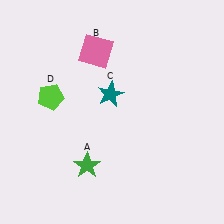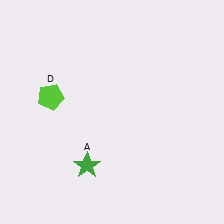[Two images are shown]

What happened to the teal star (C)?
The teal star (C) was removed in Image 2. It was in the top-left area of Image 1.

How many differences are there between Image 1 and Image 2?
There are 2 differences between the two images.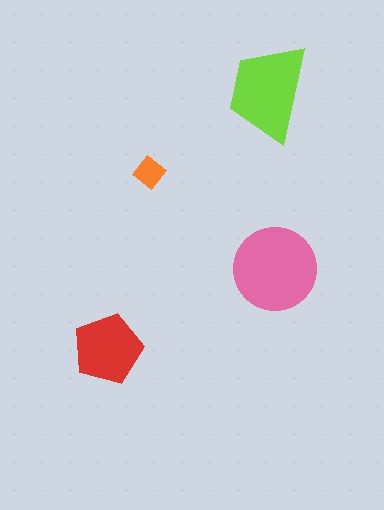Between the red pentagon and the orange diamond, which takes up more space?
The red pentagon.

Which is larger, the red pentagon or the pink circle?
The pink circle.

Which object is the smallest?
The orange diamond.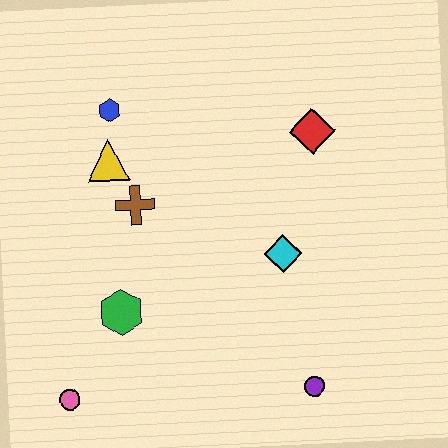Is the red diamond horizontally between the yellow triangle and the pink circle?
No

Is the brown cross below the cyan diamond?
No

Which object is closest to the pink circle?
The green hexagon is closest to the pink circle.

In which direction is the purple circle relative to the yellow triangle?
The purple circle is below the yellow triangle.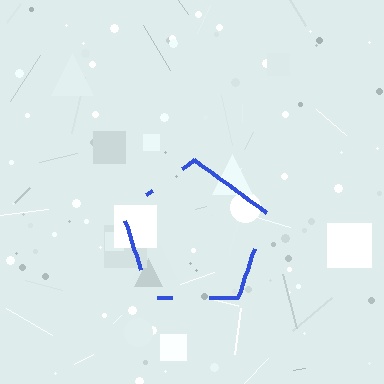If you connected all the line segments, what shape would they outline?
They would outline a pentagon.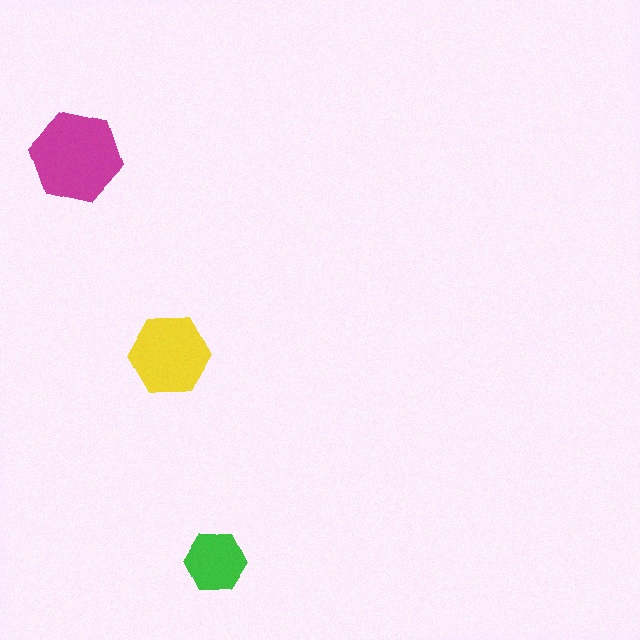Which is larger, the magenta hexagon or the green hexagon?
The magenta one.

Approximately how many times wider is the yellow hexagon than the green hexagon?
About 1.5 times wider.